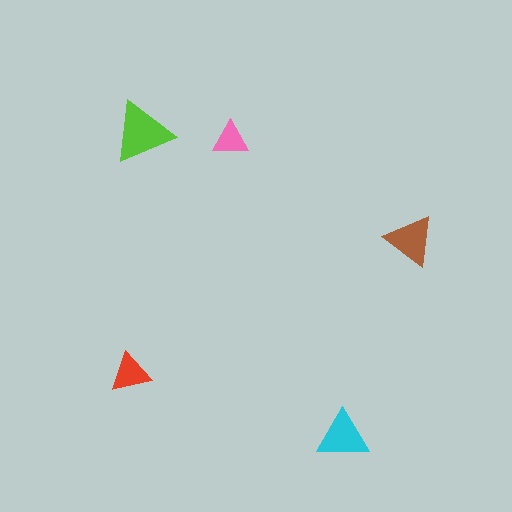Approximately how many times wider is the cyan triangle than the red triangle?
About 1.5 times wider.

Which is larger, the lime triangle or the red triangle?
The lime one.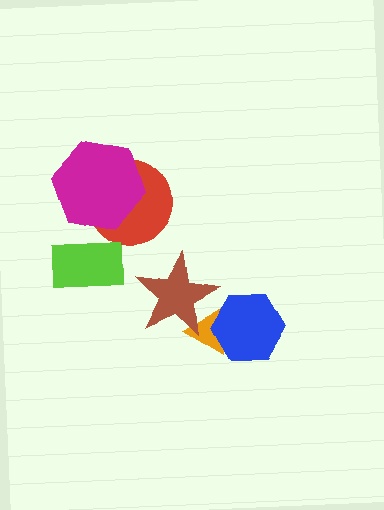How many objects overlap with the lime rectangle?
0 objects overlap with the lime rectangle.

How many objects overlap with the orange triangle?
2 objects overlap with the orange triangle.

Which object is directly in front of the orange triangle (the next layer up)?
The blue hexagon is directly in front of the orange triangle.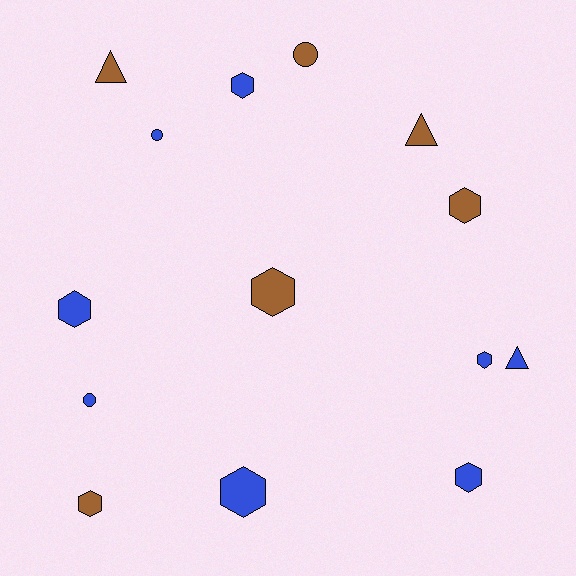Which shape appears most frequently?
Hexagon, with 8 objects.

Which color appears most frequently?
Blue, with 8 objects.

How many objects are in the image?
There are 14 objects.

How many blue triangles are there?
There is 1 blue triangle.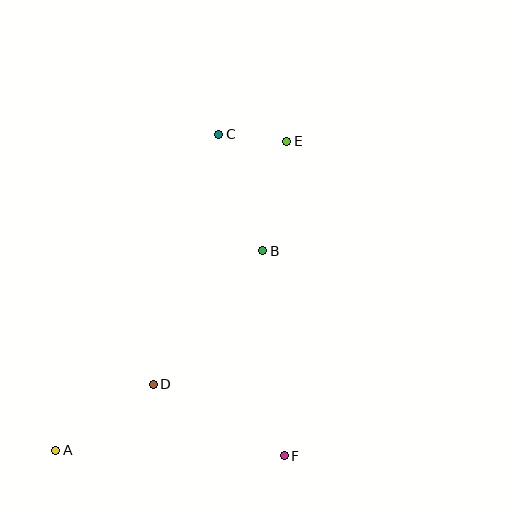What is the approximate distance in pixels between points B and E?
The distance between B and E is approximately 112 pixels.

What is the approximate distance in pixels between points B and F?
The distance between B and F is approximately 206 pixels.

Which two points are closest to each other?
Points C and E are closest to each other.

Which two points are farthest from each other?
Points A and E are farthest from each other.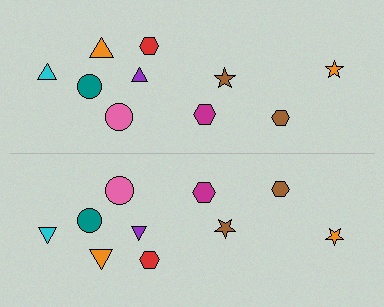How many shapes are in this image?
There are 20 shapes in this image.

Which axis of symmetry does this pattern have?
The pattern has a horizontal axis of symmetry running through the center of the image.